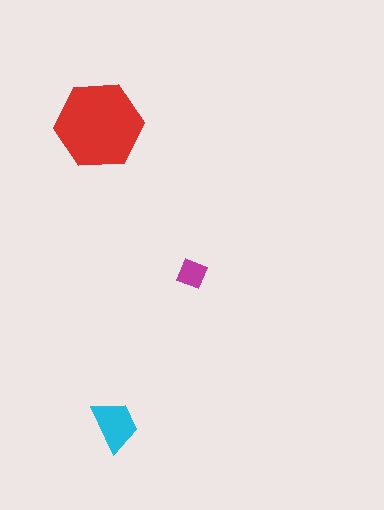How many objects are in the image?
There are 3 objects in the image.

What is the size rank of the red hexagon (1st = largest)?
1st.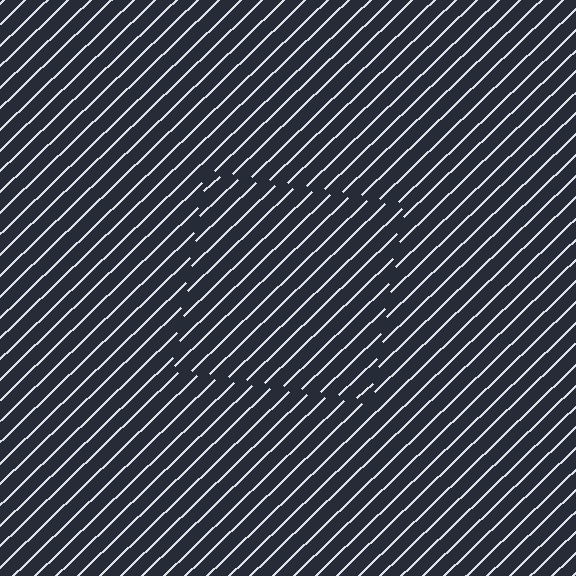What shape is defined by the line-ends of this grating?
An illusory square. The interior of the shape contains the same grating, shifted by half a period — the contour is defined by the phase discontinuity where line-ends from the inner and outer gratings abut.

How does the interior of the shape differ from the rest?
The interior of the shape contains the same grating, shifted by half a period — the contour is defined by the phase discontinuity where line-ends from the inner and outer gratings abut.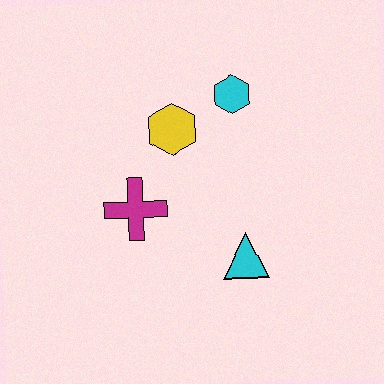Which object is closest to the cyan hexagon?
The yellow hexagon is closest to the cyan hexagon.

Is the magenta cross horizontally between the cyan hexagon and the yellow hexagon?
No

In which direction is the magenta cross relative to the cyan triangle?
The magenta cross is to the left of the cyan triangle.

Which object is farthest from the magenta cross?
The cyan hexagon is farthest from the magenta cross.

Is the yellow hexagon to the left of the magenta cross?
No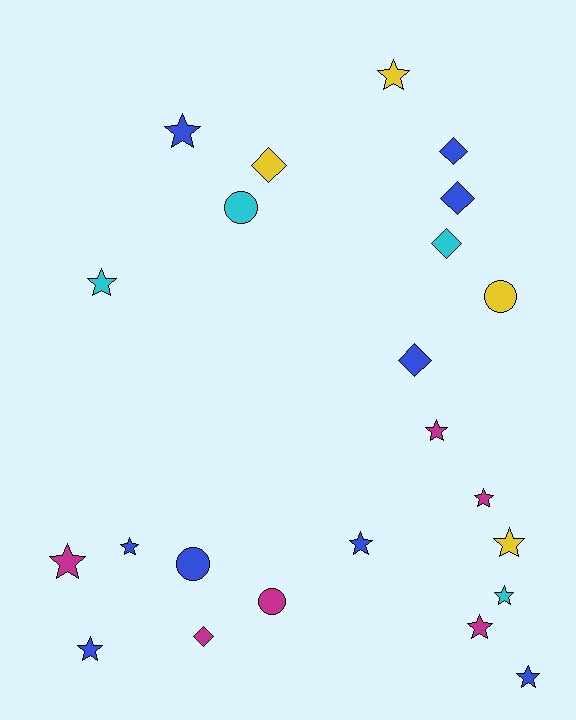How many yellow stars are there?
There are 2 yellow stars.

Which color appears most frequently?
Blue, with 9 objects.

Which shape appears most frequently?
Star, with 13 objects.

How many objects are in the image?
There are 23 objects.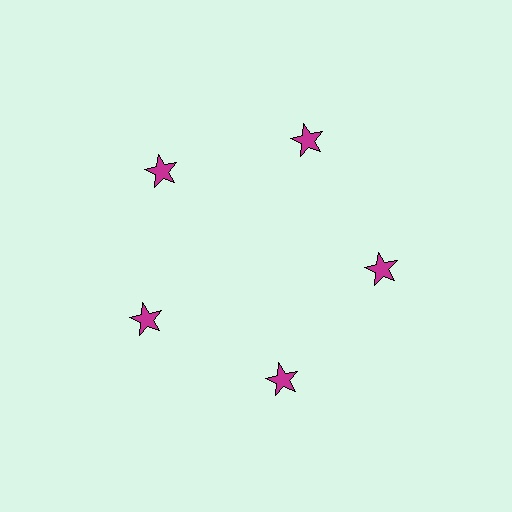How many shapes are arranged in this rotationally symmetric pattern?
There are 5 shapes, arranged in 5 groups of 1.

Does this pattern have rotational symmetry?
Yes, this pattern has 5-fold rotational symmetry. It looks the same after rotating 72 degrees around the center.